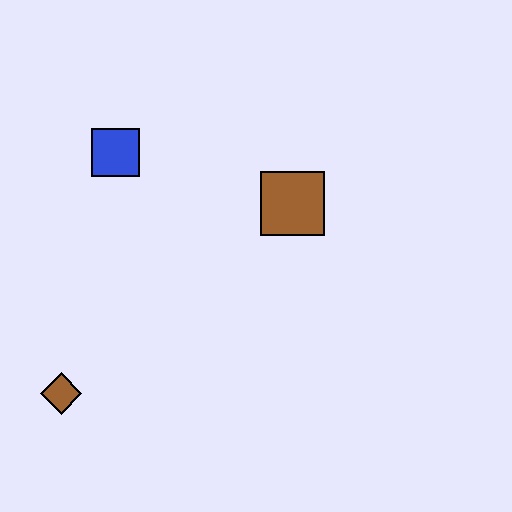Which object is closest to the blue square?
The brown square is closest to the blue square.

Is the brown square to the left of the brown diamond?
No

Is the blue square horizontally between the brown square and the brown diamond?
Yes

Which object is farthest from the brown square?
The brown diamond is farthest from the brown square.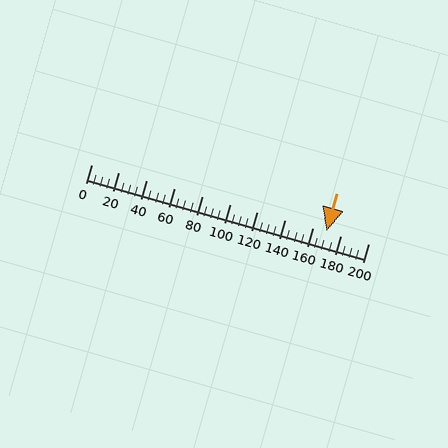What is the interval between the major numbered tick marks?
The major tick marks are spaced 20 units apart.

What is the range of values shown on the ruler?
The ruler shows values from 0 to 200.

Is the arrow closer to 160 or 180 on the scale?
The arrow is closer to 180.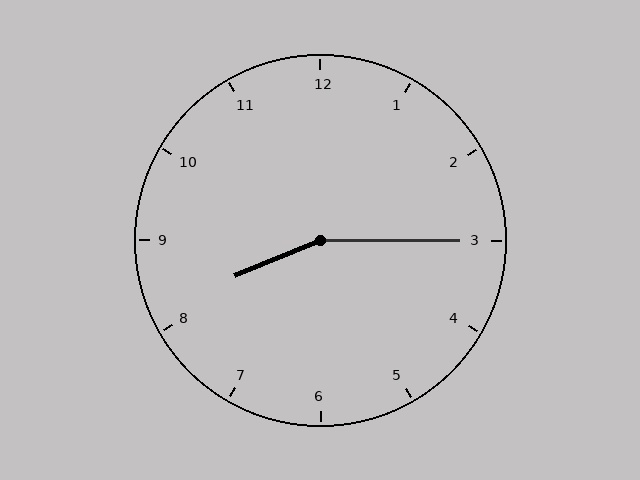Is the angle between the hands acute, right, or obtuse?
It is obtuse.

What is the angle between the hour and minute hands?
Approximately 158 degrees.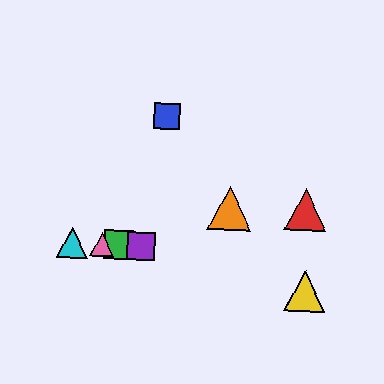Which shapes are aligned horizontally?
The green square, the purple square, the cyan triangle, the pink triangle are aligned horizontally.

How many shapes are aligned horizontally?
4 shapes (the green square, the purple square, the cyan triangle, the pink triangle) are aligned horizontally.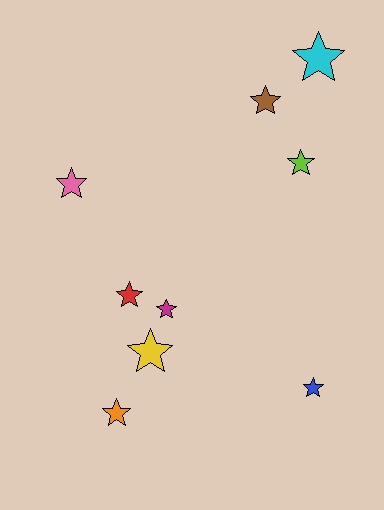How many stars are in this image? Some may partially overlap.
There are 9 stars.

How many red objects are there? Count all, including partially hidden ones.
There is 1 red object.